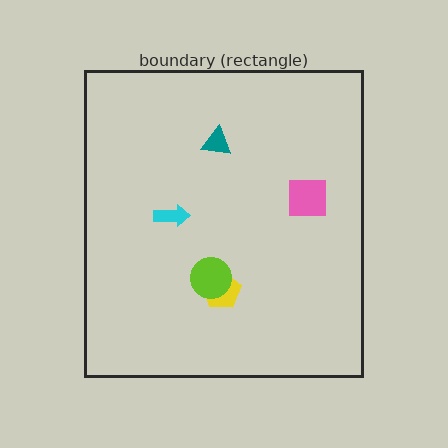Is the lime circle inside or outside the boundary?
Inside.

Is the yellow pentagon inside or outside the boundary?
Inside.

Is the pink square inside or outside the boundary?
Inside.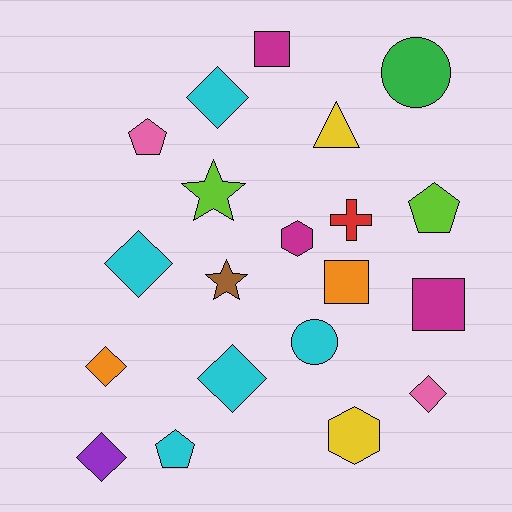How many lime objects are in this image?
There are 2 lime objects.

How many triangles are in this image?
There is 1 triangle.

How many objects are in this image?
There are 20 objects.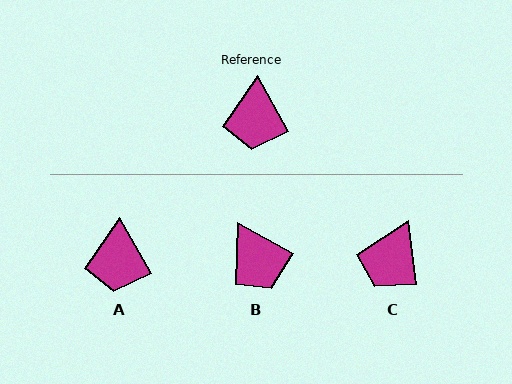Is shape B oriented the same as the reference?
No, it is off by about 33 degrees.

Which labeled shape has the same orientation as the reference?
A.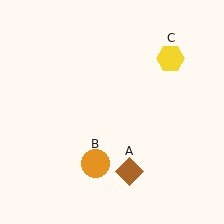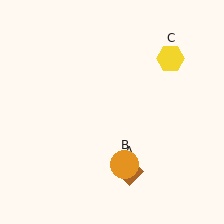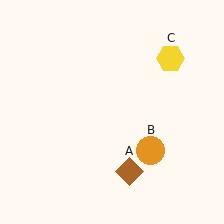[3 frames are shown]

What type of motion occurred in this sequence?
The orange circle (object B) rotated counterclockwise around the center of the scene.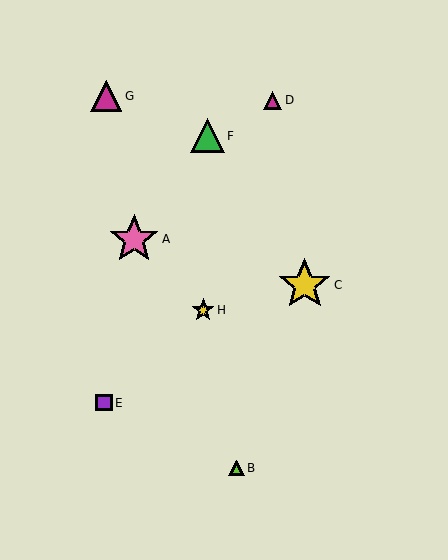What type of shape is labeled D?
Shape D is a magenta triangle.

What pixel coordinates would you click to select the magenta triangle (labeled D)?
Click at (273, 100) to select the magenta triangle D.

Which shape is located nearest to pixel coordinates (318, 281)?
The yellow star (labeled C) at (305, 285) is nearest to that location.